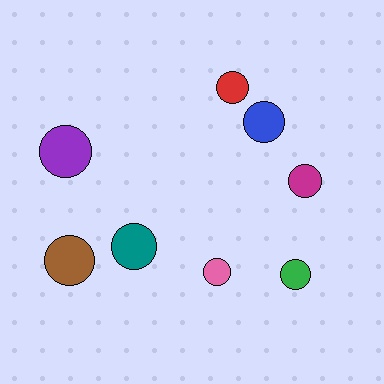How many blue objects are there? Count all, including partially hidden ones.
There is 1 blue object.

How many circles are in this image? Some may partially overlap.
There are 8 circles.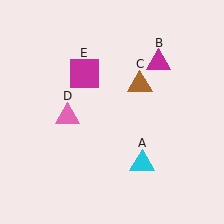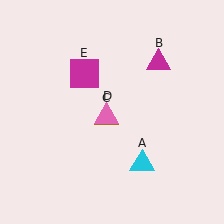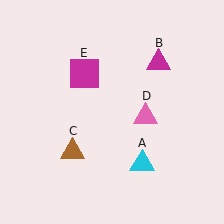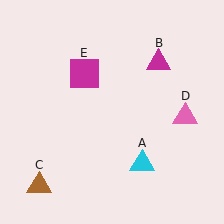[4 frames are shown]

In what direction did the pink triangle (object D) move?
The pink triangle (object D) moved right.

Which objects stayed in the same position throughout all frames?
Cyan triangle (object A) and magenta triangle (object B) and magenta square (object E) remained stationary.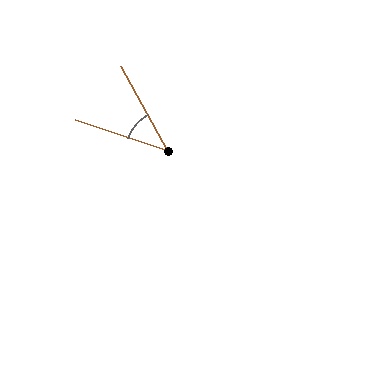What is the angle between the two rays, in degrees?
Approximately 43 degrees.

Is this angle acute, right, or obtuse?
It is acute.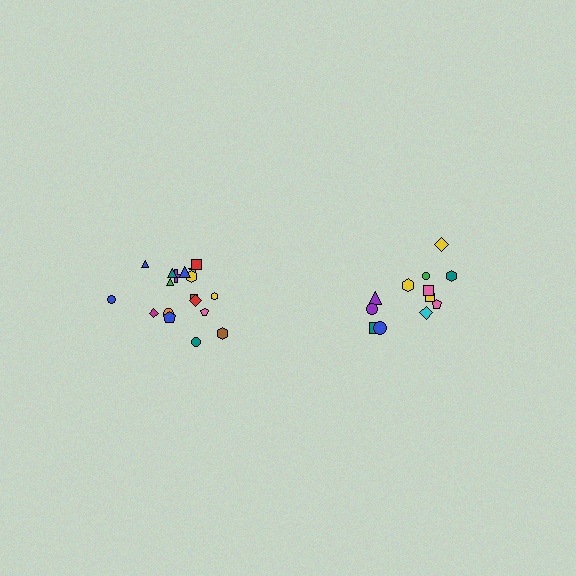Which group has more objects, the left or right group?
The left group.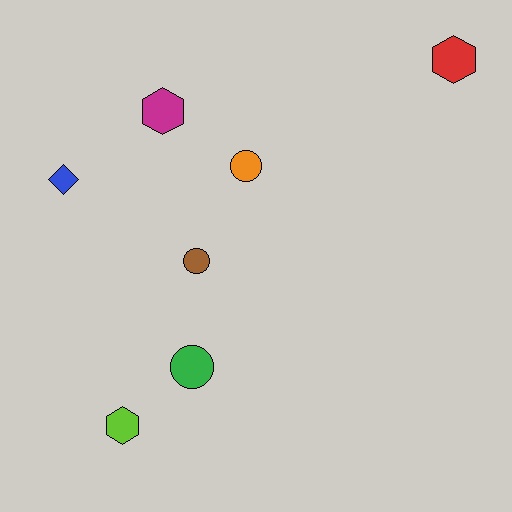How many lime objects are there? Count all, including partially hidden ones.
There is 1 lime object.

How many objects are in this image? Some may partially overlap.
There are 7 objects.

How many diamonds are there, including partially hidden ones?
There is 1 diamond.